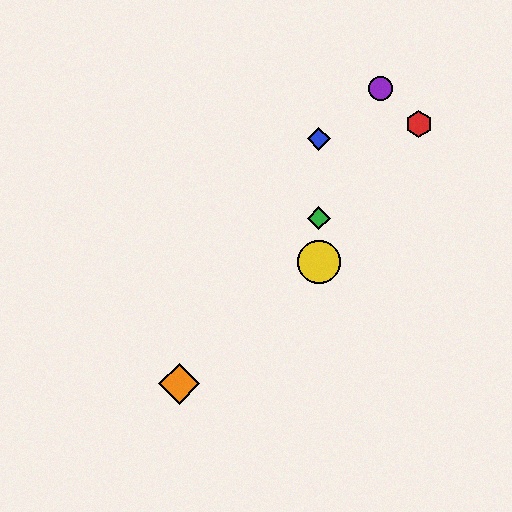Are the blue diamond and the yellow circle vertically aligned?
Yes, both are at x≈319.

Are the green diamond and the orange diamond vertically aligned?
No, the green diamond is at x≈319 and the orange diamond is at x≈179.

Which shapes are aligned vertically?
The blue diamond, the green diamond, the yellow circle are aligned vertically.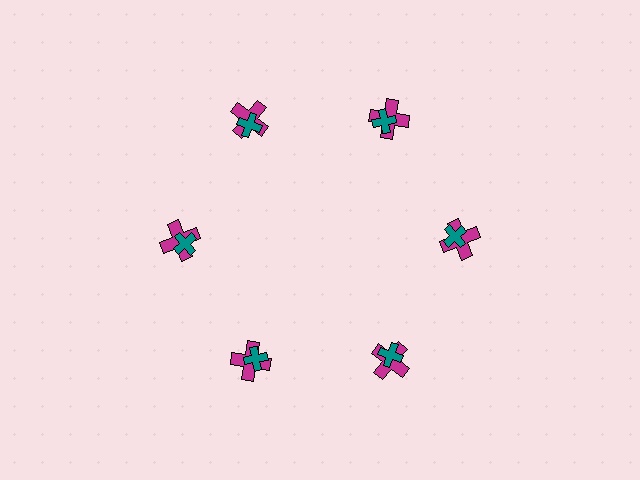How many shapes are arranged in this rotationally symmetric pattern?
There are 12 shapes, arranged in 6 groups of 2.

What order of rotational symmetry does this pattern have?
This pattern has 6-fold rotational symmetry.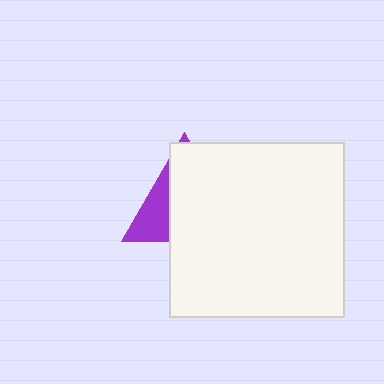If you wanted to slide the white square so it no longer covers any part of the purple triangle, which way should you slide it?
Slide it right — that is the most direct way to separate the two shapes.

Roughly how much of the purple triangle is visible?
A small part of it is visible (roughly 30%).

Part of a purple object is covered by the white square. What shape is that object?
It is a triangle.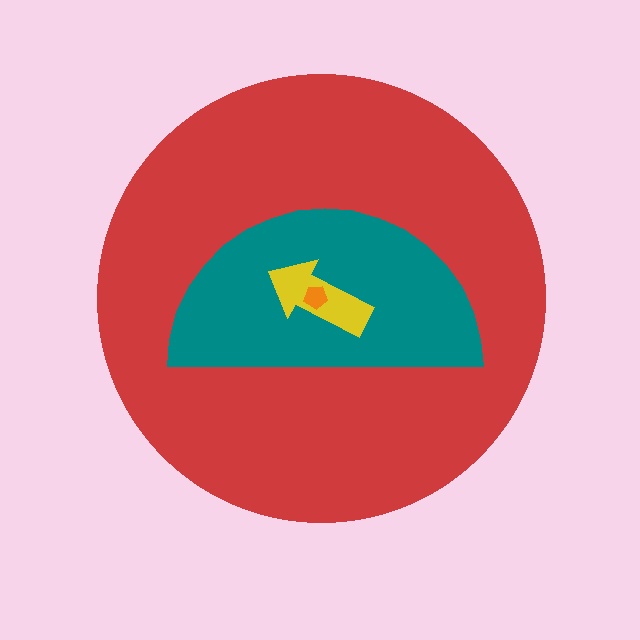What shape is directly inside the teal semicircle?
The yellow arrow.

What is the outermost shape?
The red circle.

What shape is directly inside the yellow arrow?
The orange pentagon.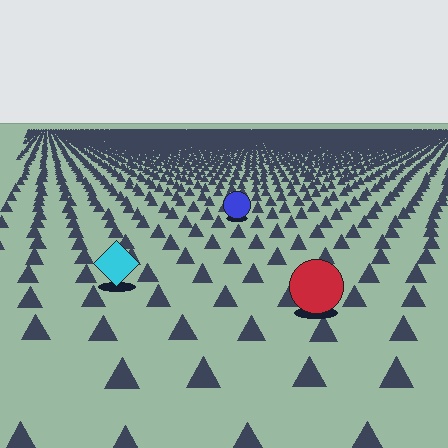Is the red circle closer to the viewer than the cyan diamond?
Yes. The red circle is closer — you can tell from the texture gradient: the ground texture is coarser near it.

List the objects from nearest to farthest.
From nearest to farthest: the red circle, the cyan diamond, the blue circle.